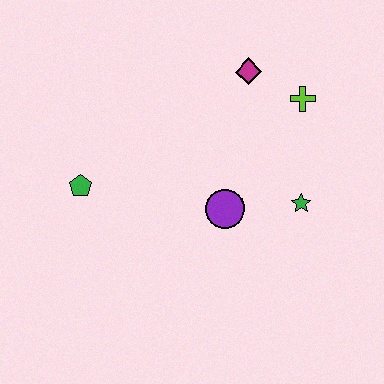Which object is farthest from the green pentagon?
The lime cross is farthest from the green pentagon.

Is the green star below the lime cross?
Yes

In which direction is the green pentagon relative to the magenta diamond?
The green pentagon is to the left of the magenta diamond.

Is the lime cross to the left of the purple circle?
No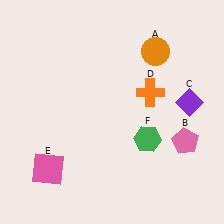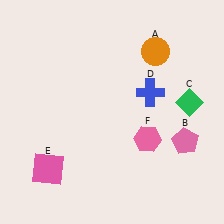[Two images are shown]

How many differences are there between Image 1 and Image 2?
There are 3 differences between the two images.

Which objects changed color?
C changed from purple to green. D changed from orange to blue. F changed from green to pink.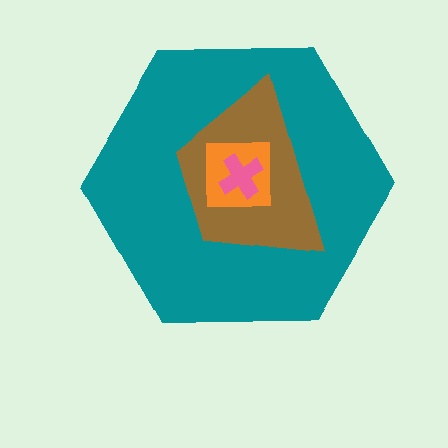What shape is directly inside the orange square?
The pink cross.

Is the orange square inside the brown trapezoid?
Yes.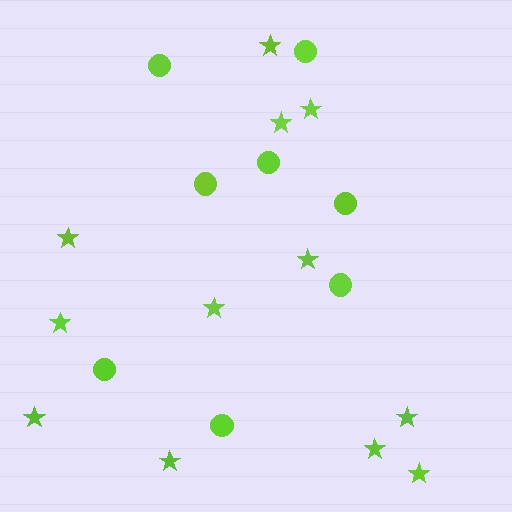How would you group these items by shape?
There are 2 groups: one group of stars (12) and one group of circles (8).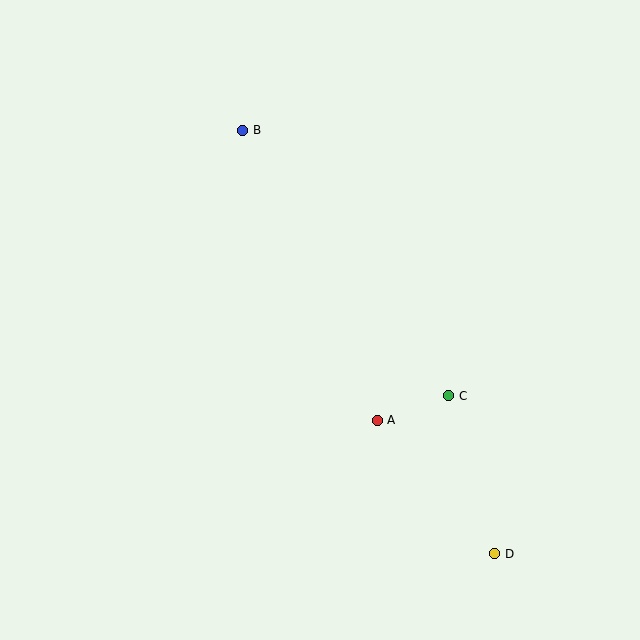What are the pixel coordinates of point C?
Point C is at (448, 396).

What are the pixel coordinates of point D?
Point D is at (495, 554).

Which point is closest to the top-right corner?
Point B is closest to the top-right corner.